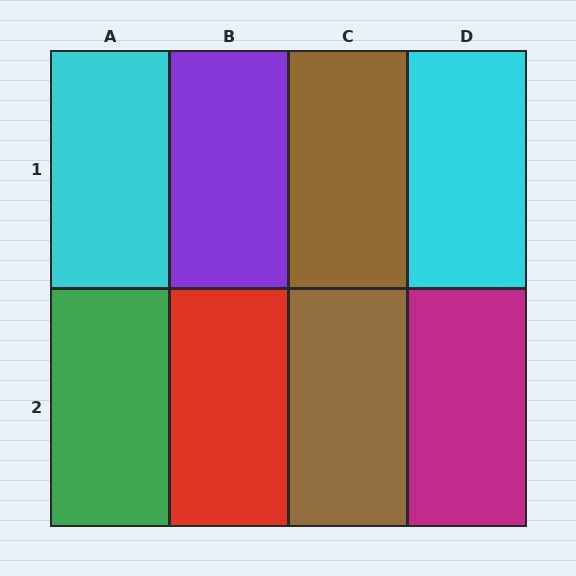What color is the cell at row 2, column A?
Green.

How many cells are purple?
1 cell is purple.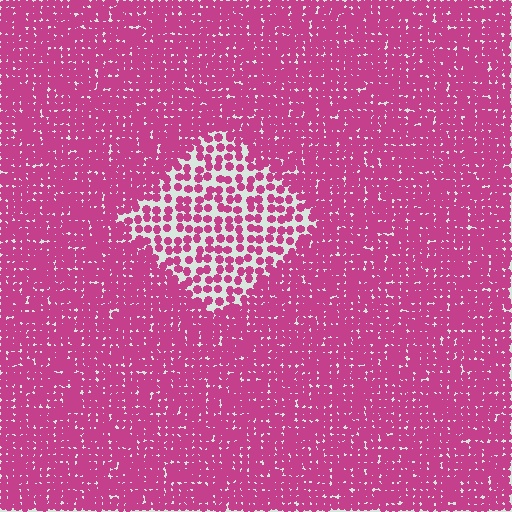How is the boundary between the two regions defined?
The boundary is defined by a change in element density (approximately 2.2x ratio). All elements are the same color, size, and shape.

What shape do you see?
I see a diamond.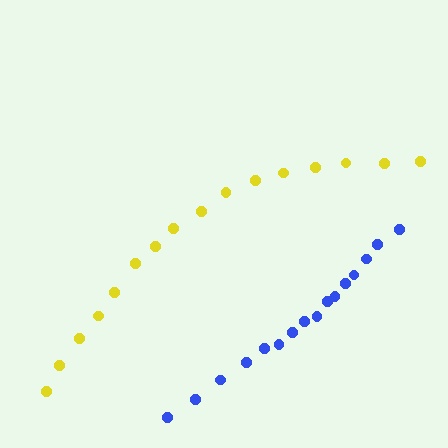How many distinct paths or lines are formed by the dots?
There are 2 distinct paths.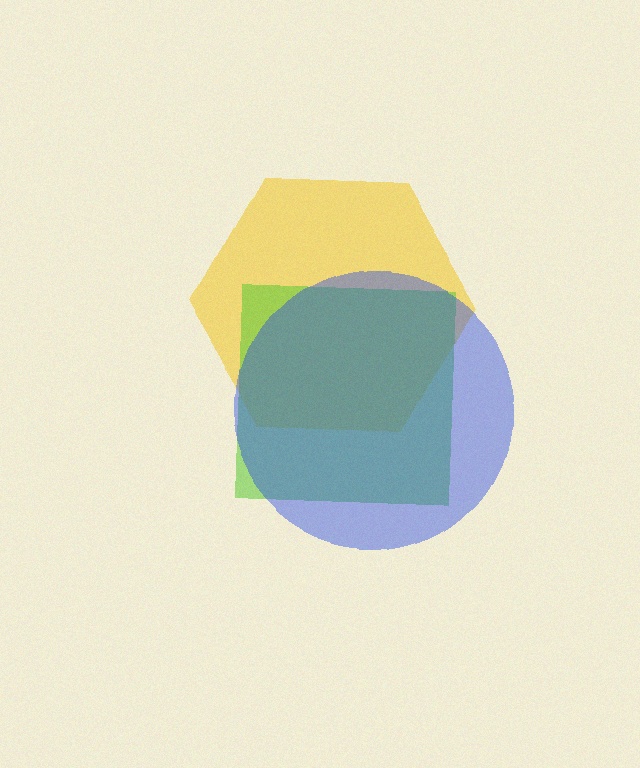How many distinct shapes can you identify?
There are 3 distinct shapes: a yellow hexagon, a lime square, a blue circle.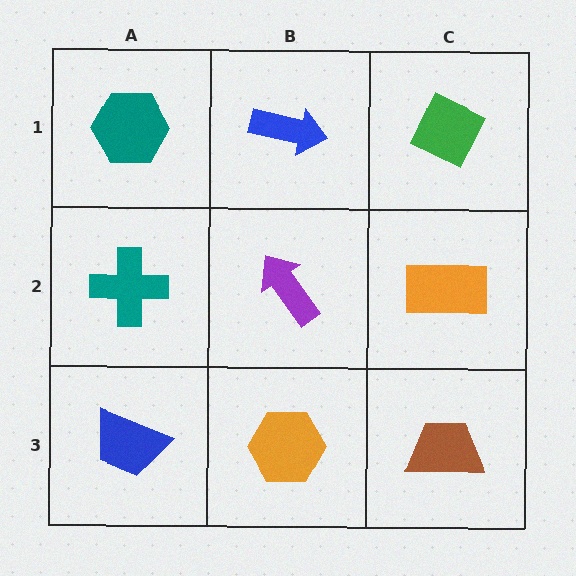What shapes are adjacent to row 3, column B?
A purple arrow (row 2, column B), a blue trapezoid (row 3, column A), a brown trapezoid (row 3, column C).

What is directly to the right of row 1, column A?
A blue arrow.